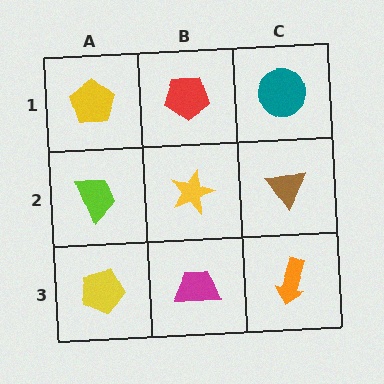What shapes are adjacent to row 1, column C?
A brown triangle (row 2, column C), a red pentagon (row 1, column B).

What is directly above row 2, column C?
A teal circle.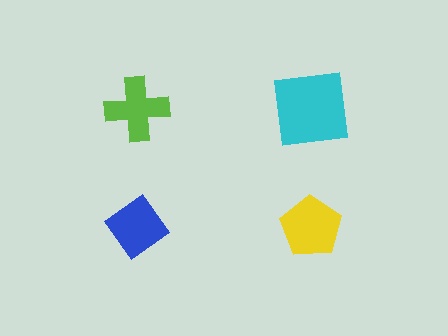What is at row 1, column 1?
A lime cross.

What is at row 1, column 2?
A cyan square.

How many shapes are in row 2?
2 shapes.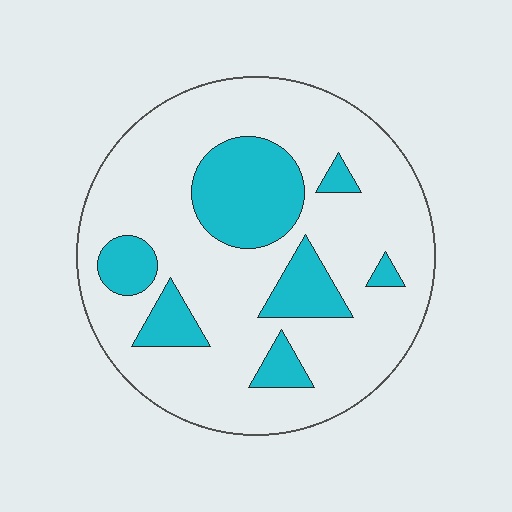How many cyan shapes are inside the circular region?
7.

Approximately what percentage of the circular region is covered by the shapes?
Approximately 25%.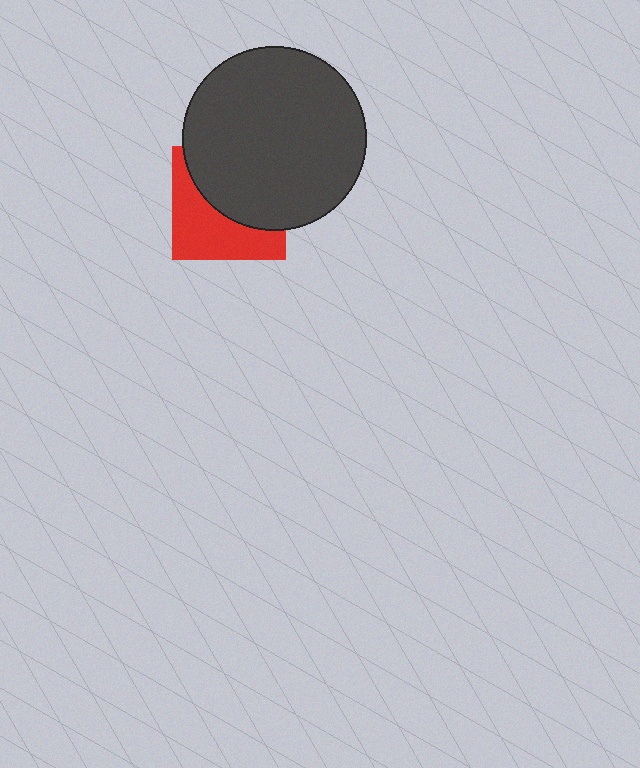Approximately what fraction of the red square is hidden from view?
Roughly 54% of the red square is hidden behind the dark gray circle.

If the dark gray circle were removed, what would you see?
You would see the complete red square.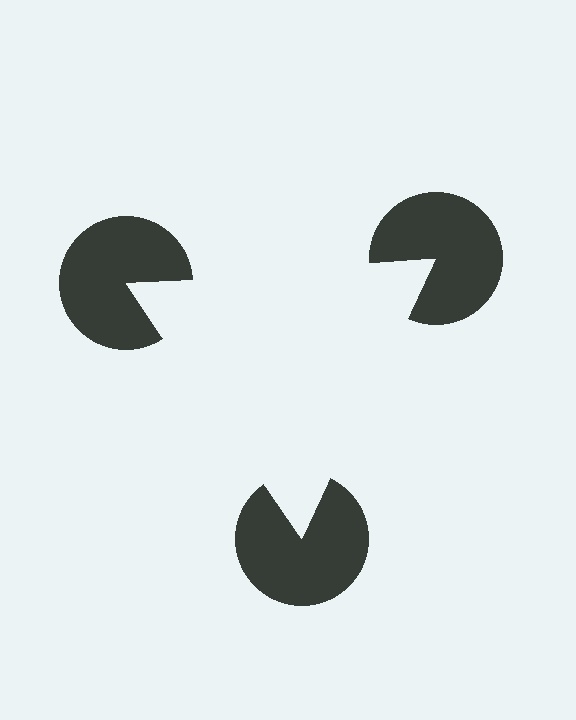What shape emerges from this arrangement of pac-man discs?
An illusory triangle — its edges are inferred from the aligned wedge cuts in the pac-man discs, not physically drawn.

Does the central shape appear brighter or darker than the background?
It typically appears slightly brighter than the background, even though no actual brightness change is drawn.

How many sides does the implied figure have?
3 sides.